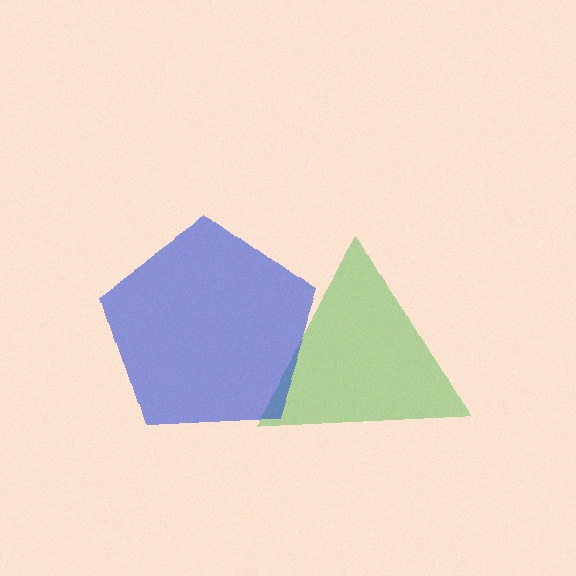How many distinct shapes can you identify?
There are 2 distinct shapes: a green triangle, a blue pentagon.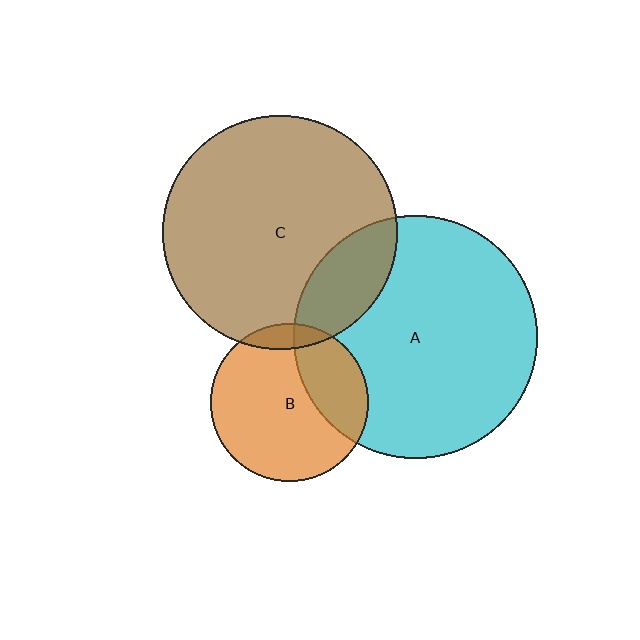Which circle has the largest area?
Circle A (cyan).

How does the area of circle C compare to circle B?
Approximately 2.2 times.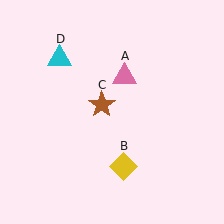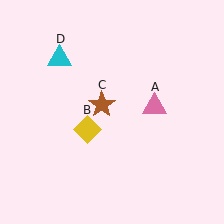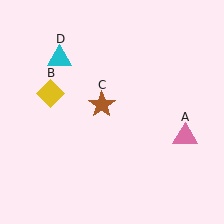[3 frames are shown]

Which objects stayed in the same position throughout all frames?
Brown star (object C) and cyan triangle (object D) remained stationary.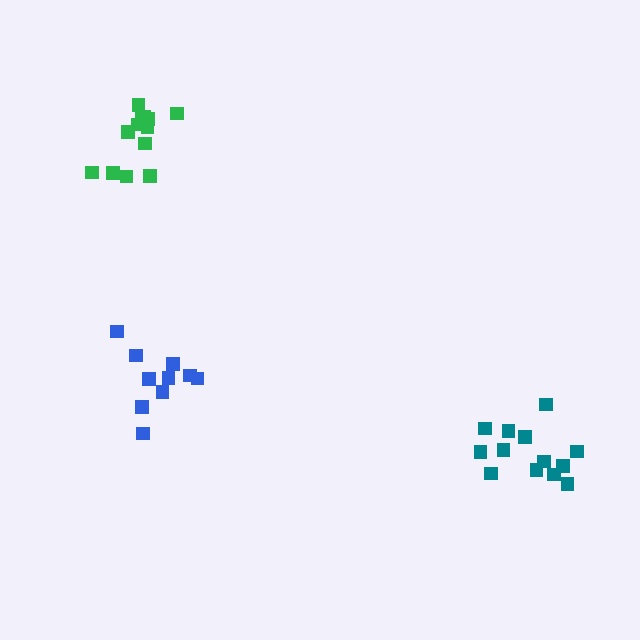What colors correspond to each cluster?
The clusters are colored: blue, teal, green.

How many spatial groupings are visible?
There are 3 spatial groupings.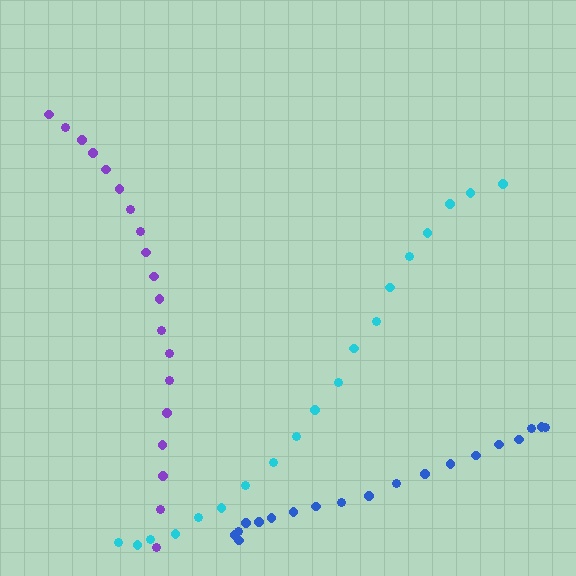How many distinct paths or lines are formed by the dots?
There are 3 distinct paths.